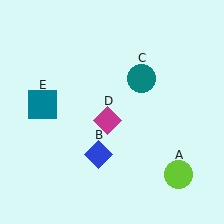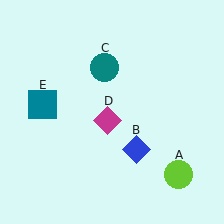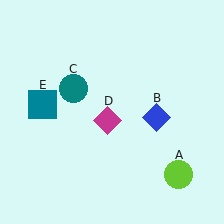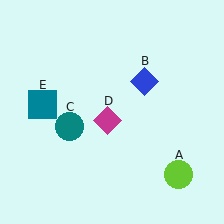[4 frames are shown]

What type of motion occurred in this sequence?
The blue diamond (object B), teal circle (object C) rotated counterclockwise around the center of the scene.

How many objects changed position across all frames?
2 objects changed position: blue diamond (object B), teal circle (object C).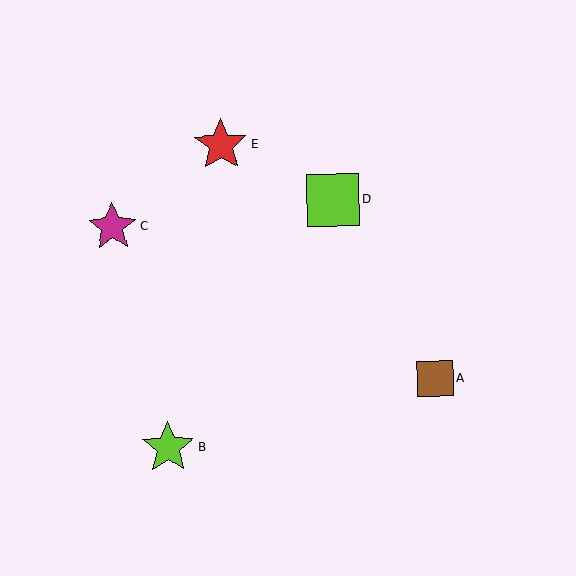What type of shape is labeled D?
Shape D is a lime square.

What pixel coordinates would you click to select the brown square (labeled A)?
Click at (435, 379) to select the brown square A.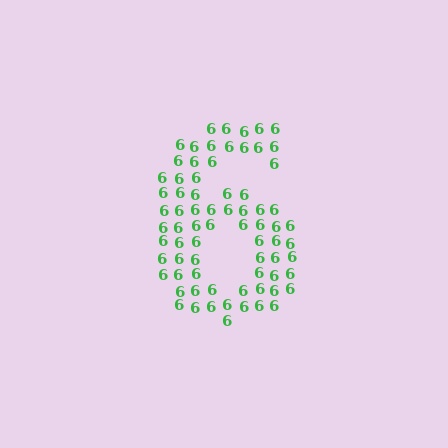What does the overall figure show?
The overall figure shows the digit 6.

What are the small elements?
The small elements are digit 6's.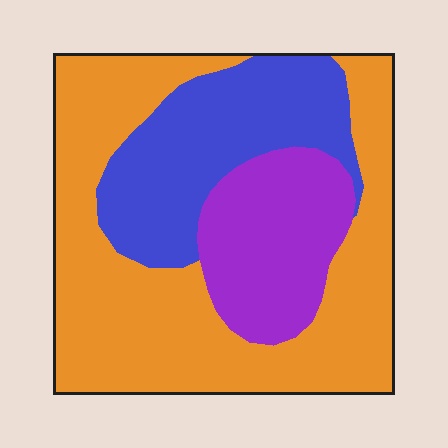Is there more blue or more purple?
Blue.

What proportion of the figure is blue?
Blue covers about 25% of the figure.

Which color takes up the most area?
Orange, at roughly 55%.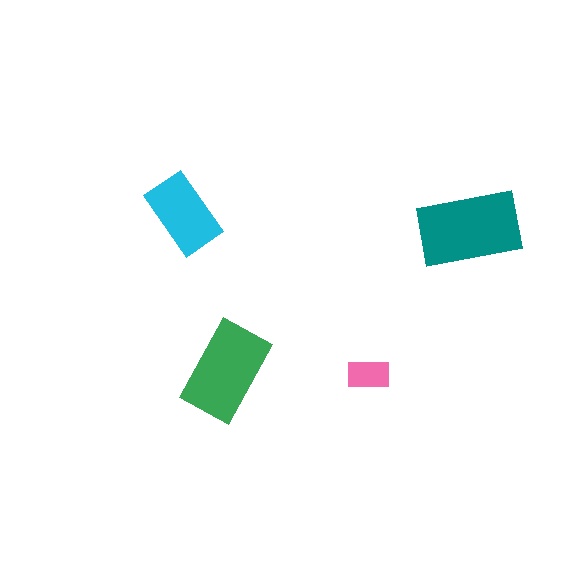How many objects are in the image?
There are 4 objects in the image.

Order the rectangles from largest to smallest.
the teal one, the green one, the cyan one, the pink one.